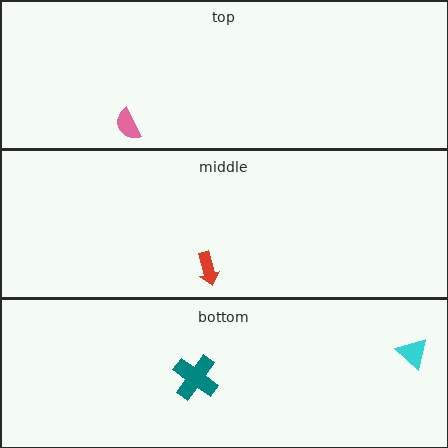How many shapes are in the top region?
1.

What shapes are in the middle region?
The red arrow.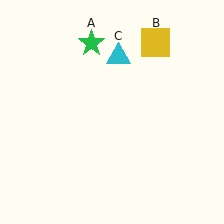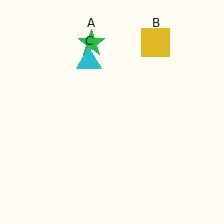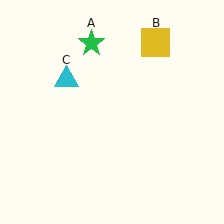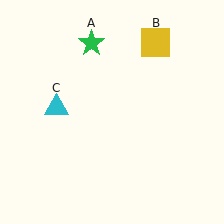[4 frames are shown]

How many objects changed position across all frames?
1 object changed position: cyan triangle (object C).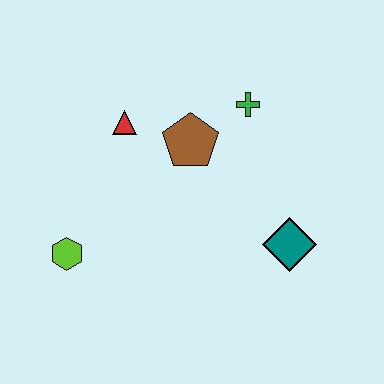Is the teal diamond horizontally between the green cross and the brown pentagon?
No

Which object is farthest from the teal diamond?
The lime hexagon is farthest from the teal diamond.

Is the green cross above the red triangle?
Yes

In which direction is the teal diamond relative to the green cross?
The teal diamond is below the green cross.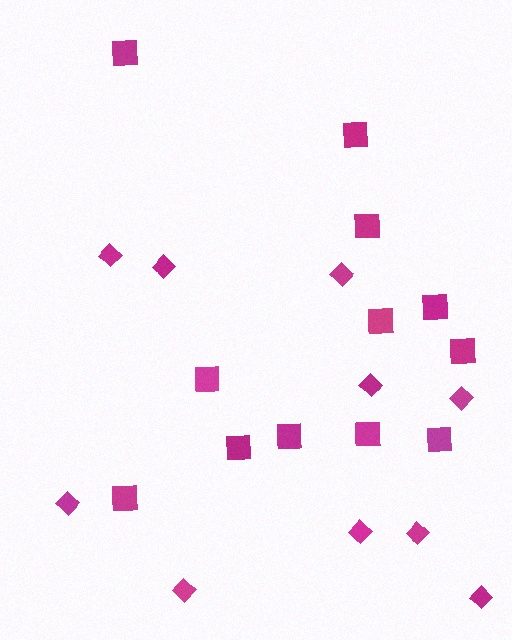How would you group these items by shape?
There are 2 groups: one group of squares (12) and one group of diamonds (10).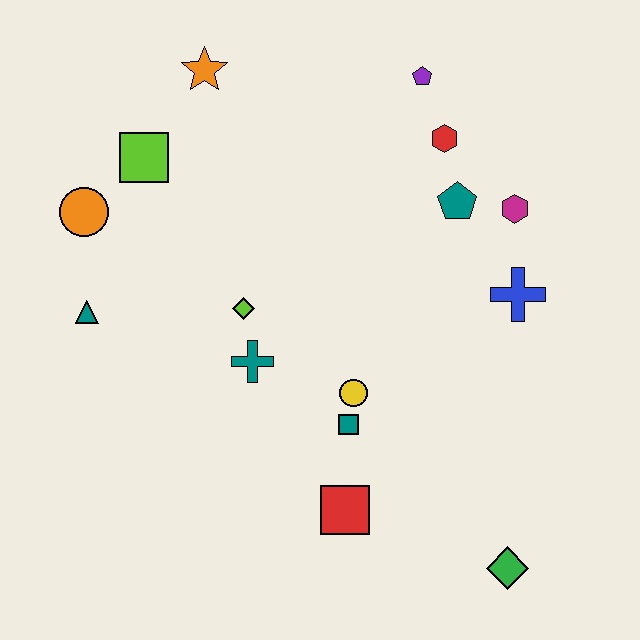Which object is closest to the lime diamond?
The teal cross is closest to the lime diamond.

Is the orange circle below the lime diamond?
No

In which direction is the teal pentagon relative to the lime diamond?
The teal pentagon is to the right of the lime diamond.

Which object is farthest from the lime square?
The green diamond is farthest from the lime square.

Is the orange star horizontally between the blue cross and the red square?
No